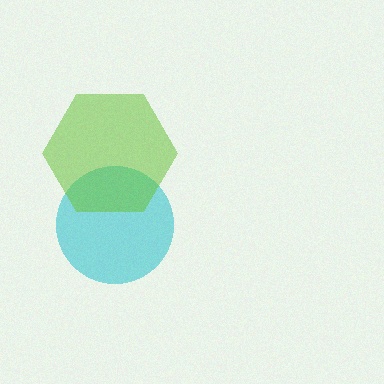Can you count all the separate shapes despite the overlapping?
Yes, there are 2 separate shapes.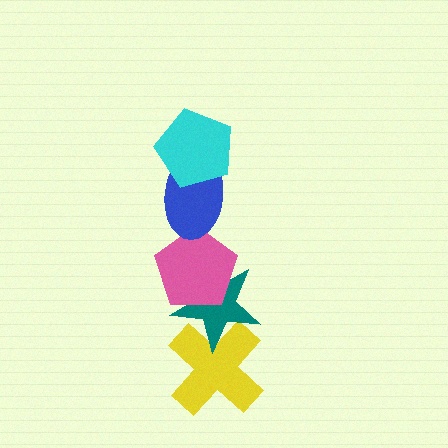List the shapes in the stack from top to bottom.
From top to bottom: the cyan pentagon, the blue ellipse, the pink pentagon, the teal star, the yellow cross.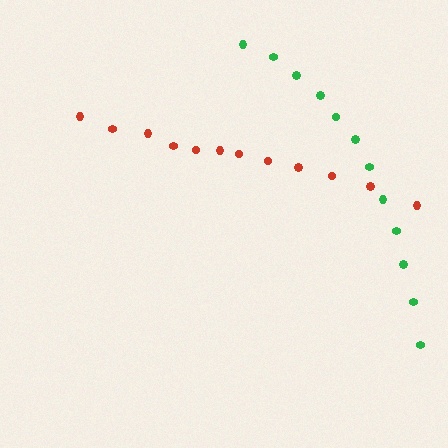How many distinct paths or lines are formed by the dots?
There are 2 distinct paths.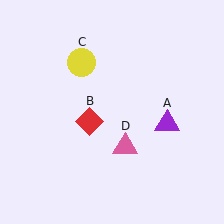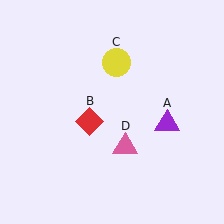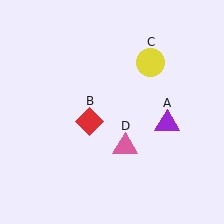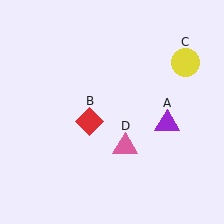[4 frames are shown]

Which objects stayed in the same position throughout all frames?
Purple triangle (object A) and red diamond (object B) and pink triangle (object D) remained stationary.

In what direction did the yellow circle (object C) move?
The yellow circle (object C) moved right.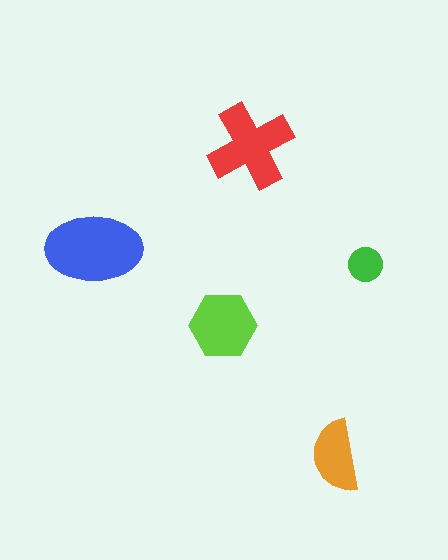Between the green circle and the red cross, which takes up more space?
The red cross.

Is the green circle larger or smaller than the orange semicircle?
Smaller.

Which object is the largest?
The blue ellipse.